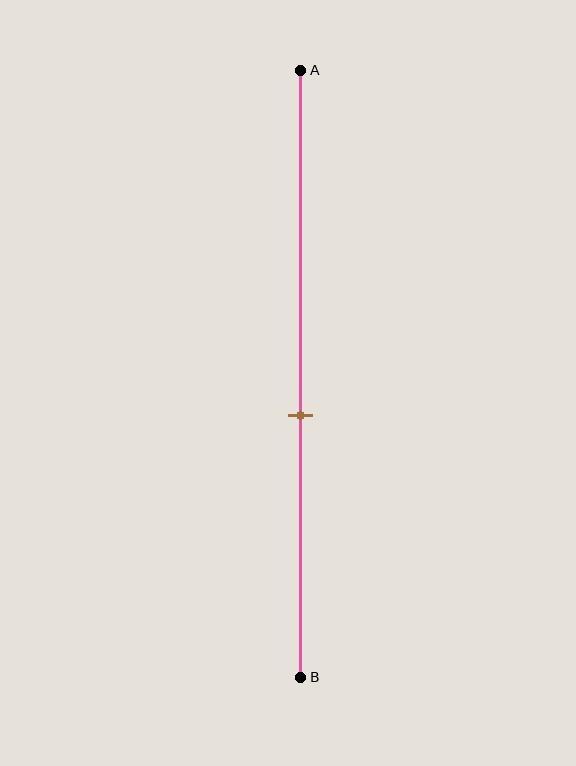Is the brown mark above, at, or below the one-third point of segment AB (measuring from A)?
The brown mark is below the one-third point of segment AB.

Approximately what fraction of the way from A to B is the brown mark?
The brown mark is approximately 55% of the way from A to B.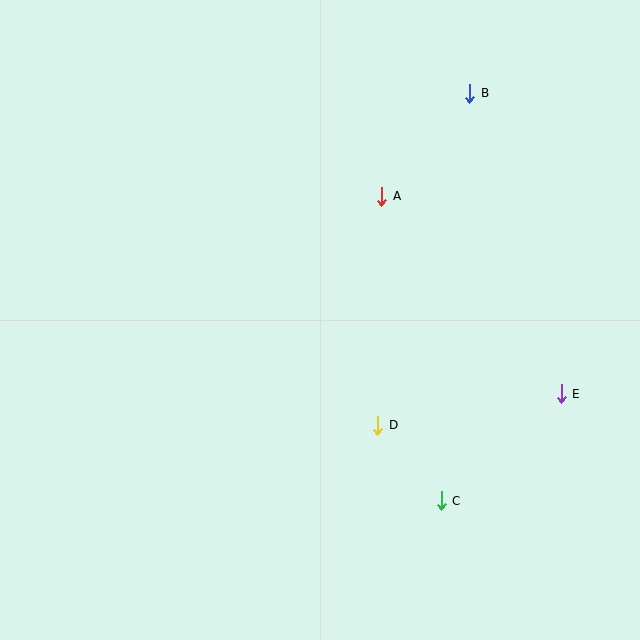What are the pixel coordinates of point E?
Point E is at (561, 394).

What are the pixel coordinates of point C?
Point C is at (441, 501).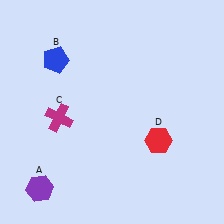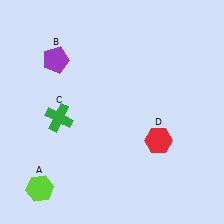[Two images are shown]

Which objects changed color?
A changed from purple to lime. B changed from blue to purple. C changed from magenta to green.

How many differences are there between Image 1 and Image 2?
There are 3 differences between the two images.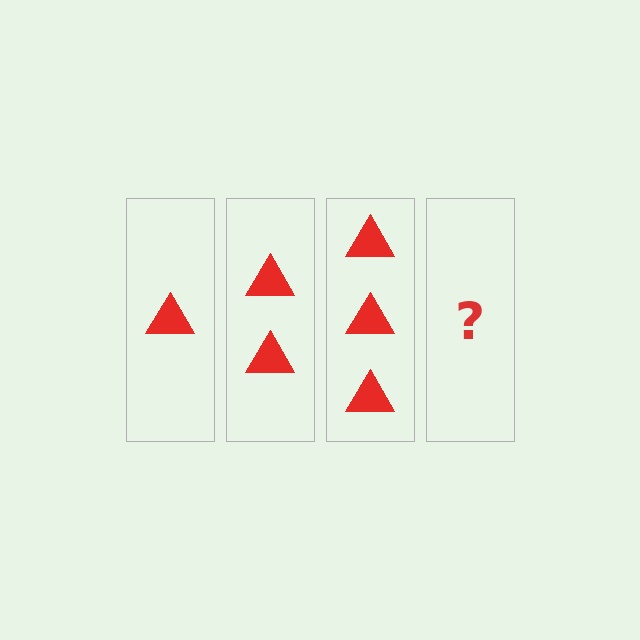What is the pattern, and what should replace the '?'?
The pattern is that each step adds one more triangle. The '?' should be 4 triangles.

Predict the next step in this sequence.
The next step is 4 triangles.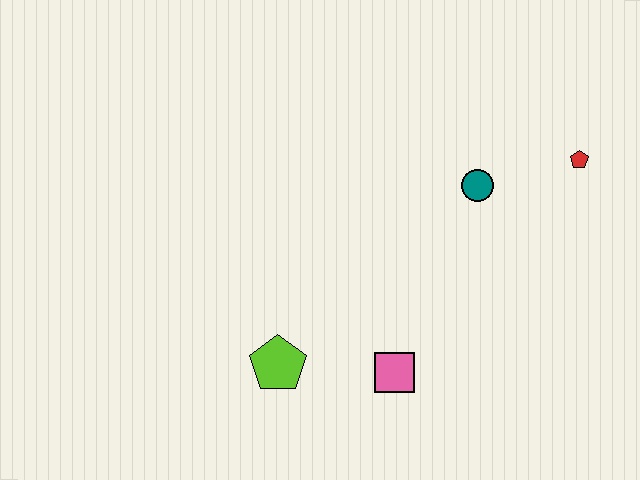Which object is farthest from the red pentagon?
The lime pentagon is farthest from the red pentagon.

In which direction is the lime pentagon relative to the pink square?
The lime pentagon is to the left of the pink square.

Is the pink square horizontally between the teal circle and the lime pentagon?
Yes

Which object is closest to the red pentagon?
The teal circle is closest to the red pentagon.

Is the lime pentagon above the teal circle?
No